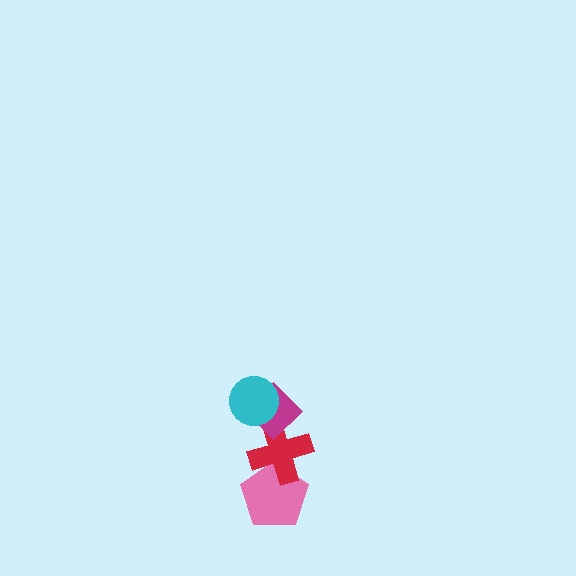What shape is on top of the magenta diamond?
The cyan circle is on top of the magenta diamond.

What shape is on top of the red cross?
The magenta diamond is on top of the red cross.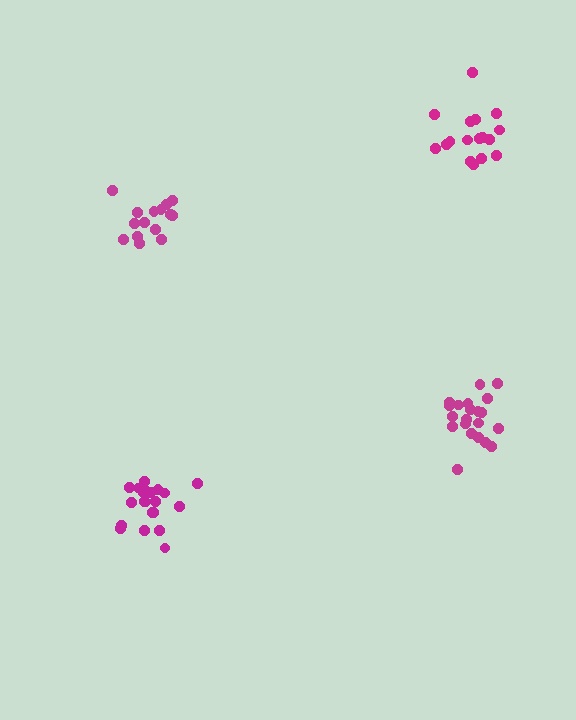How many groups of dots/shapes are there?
There are 4 groups.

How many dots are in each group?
Group 1: 21 dots, Group 2: 21 dots, Group 3: 15 dots, Group 4: 17 dots (74 total).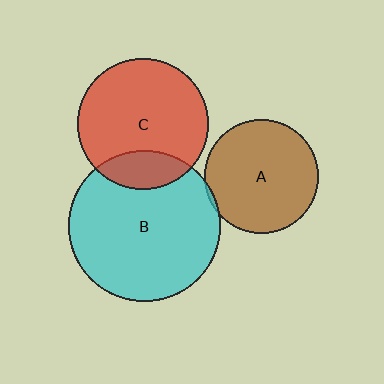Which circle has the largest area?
Circle B (cyan).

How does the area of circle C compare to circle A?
Approximately 1.3 times.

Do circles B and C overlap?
Yes.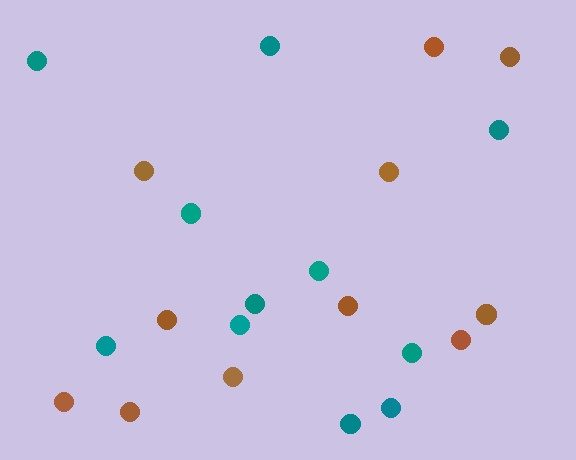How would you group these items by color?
There are 2 groups: one group of brown circles (11) and one group of teal circles (11).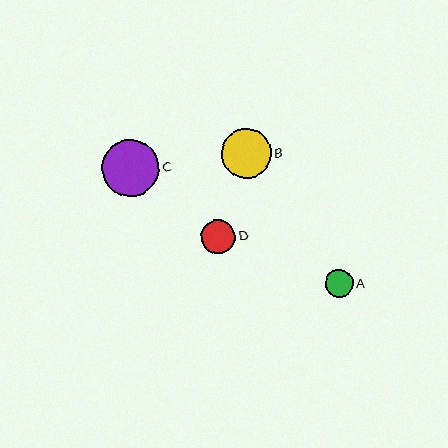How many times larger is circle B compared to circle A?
Circle B is approximately 1.8 times the size of circle A.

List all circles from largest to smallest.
From largest to smallest: C, B, D, A.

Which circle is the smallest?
Circle A is the smallest with a size of approximately 28 pixels.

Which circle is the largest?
Circle C is the largest with a size of approximately 57 pixels.